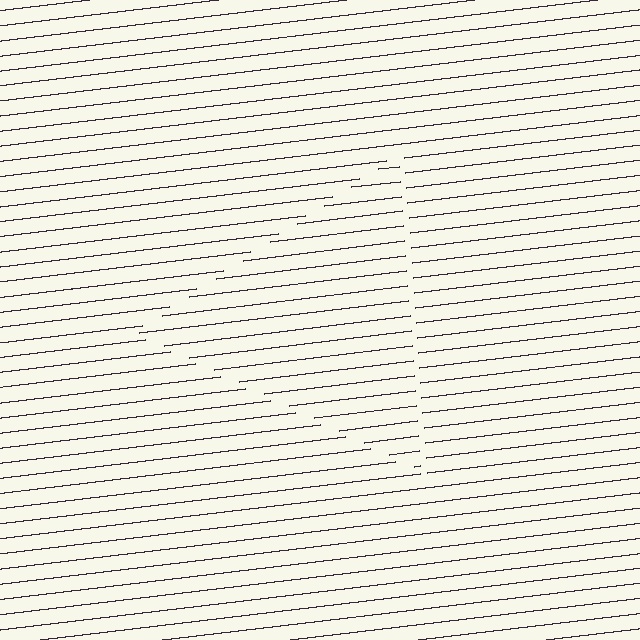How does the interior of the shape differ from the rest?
The interior of the shape contains the same grating, shifted by half a period — the contour is defined by the phase discontinuity where line-ends from the inner and outer gratings abut.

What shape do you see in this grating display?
An illusory triangle. The interior of the shape contains the same grating, shifted by half a period — the contour is defined by the phase discontinuity where line-ends from the inner and outer gratings abut.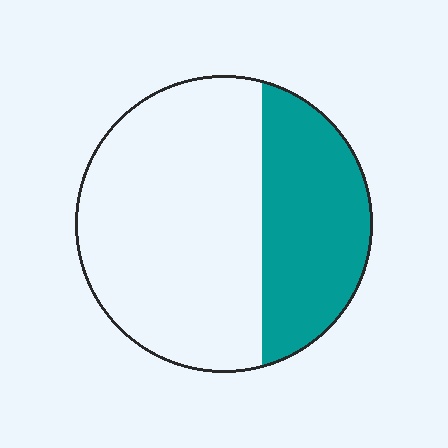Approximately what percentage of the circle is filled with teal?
Approximately 35%.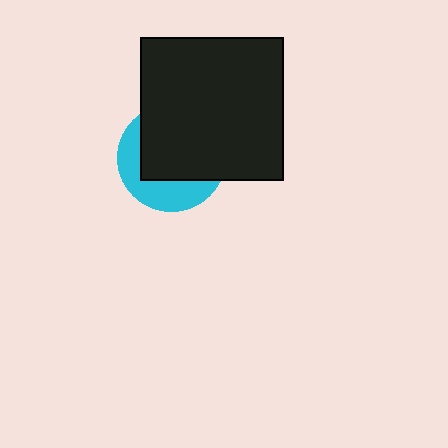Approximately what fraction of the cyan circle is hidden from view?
Roughly 64% of the cyan circle is hidden behind the black square.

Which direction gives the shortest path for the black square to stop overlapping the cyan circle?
Moving toward the upper-right gives the shortest separation.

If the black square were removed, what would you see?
You would see the complete cyan circle.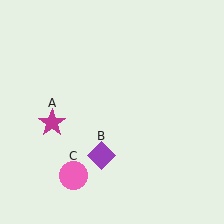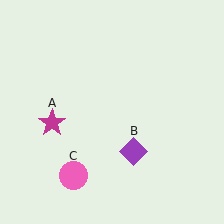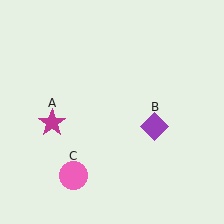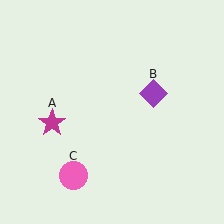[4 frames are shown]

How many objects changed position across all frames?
1 object changed position: purple diamond (object B).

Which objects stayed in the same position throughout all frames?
Magenta star (object A) and pink circle (object C) remained stationary.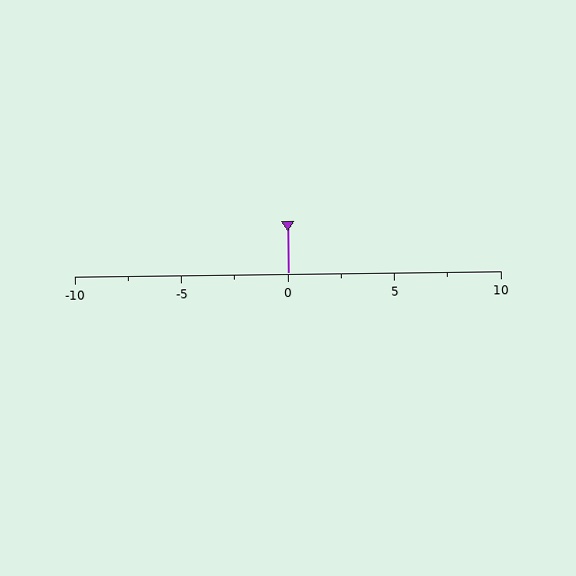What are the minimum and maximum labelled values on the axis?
The axis runs from -10 to 10.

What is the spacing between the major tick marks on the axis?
The major ticks are spaced 5 apart.